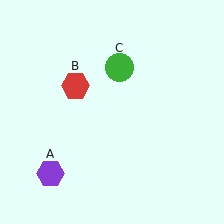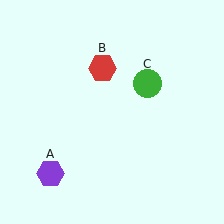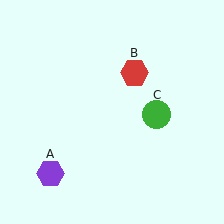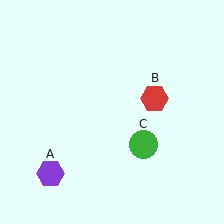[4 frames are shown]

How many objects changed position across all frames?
2 objects changed position: red hexagon (object B), green circle (object C).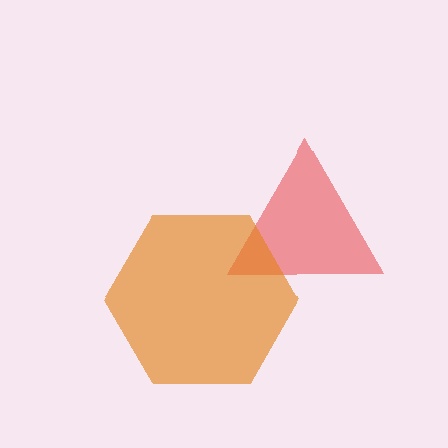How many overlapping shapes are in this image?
There are 2 overlapping shapes in the image.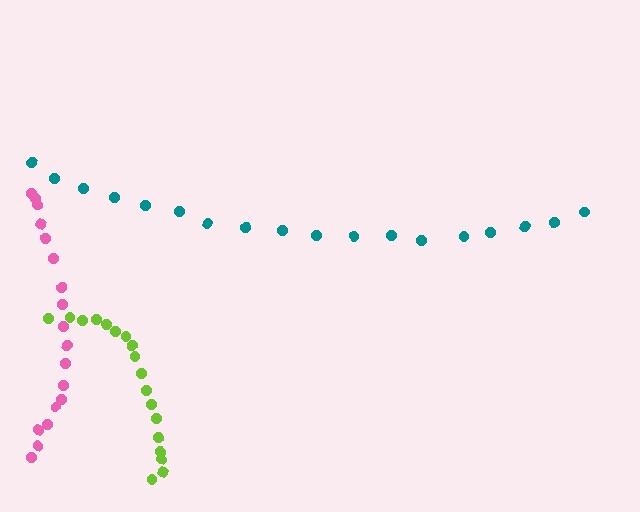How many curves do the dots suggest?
There are 3 distinct paths.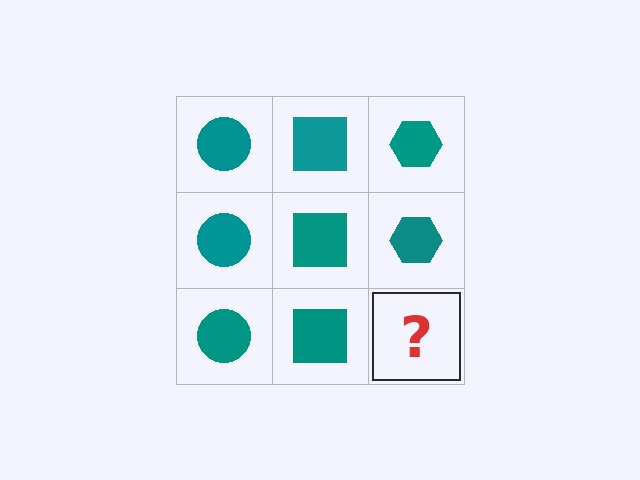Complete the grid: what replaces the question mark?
The question mark should be replaced with a teal hexagon.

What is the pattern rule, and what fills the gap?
The rule is that each column has a consistent shape. The gap should be filled with a teal hexagon.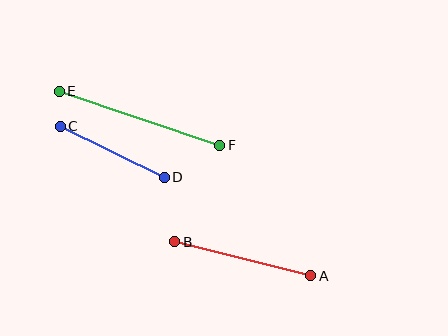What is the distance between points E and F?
The distance is approximately 169 pixels.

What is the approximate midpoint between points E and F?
The midpoint is at approximately (139, 118) pixels.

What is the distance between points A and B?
The distance is approximately 140 pixels.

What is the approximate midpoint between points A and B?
The midpoint is at approximately (243, 259) pixels.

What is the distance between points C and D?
The distance is approximately 116 pixels.